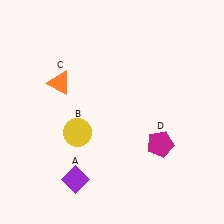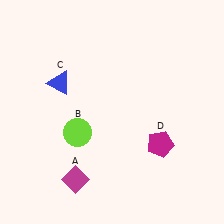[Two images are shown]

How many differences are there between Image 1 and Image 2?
There are 3 differences between the two images.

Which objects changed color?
A changed from purple to magenta. B changed from yellow to lime. C changed from orange to blue.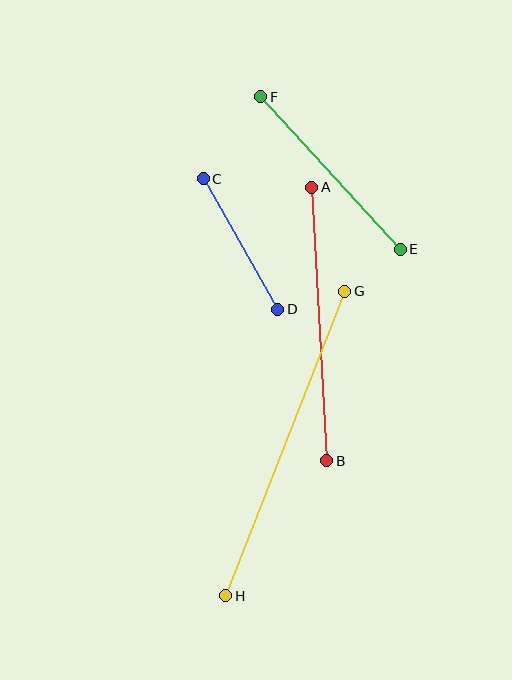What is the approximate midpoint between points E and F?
The midpoint is at approximately (330, 173) pixels.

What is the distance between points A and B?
The distance is approximately 274 pixels.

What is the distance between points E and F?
The distance is approximately 207 pixels.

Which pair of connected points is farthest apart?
Points G and H are farthest apart.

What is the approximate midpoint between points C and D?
The midpoint is at approximately (240, 244) pixels.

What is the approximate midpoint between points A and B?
The midpoint is at approximately (319, 324) pixels.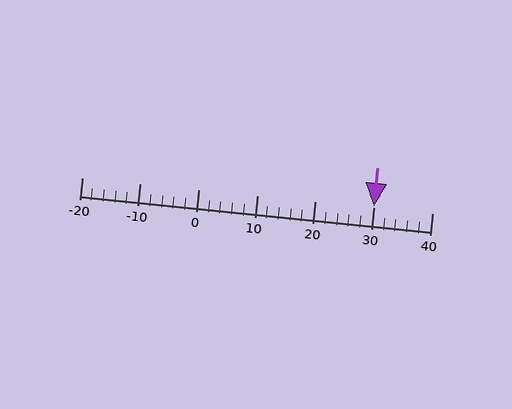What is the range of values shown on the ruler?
The ruler shows values from -20 to 40.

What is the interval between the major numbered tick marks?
The major tick marks are spaced 10 units apart.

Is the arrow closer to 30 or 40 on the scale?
The arrow is closer to 30.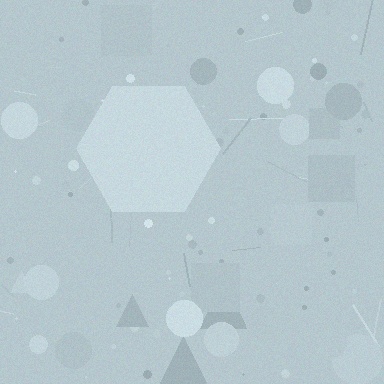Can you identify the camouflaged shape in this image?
The camouflaged shape is a hexagon.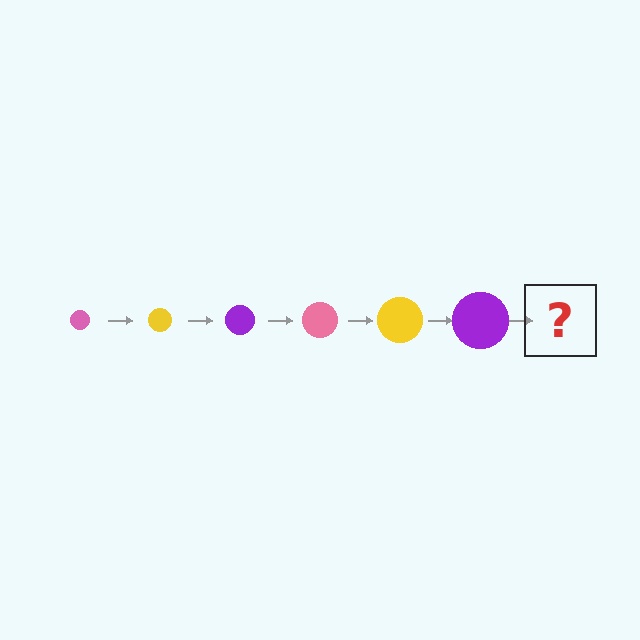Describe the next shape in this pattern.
It should be a pink circle, larger than the previous one.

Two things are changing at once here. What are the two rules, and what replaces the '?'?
The two rules are that the circle grows larger each step and the color cycles through pink, yellow, and purple. The '?' should be a pink circle, larger than the previous one.